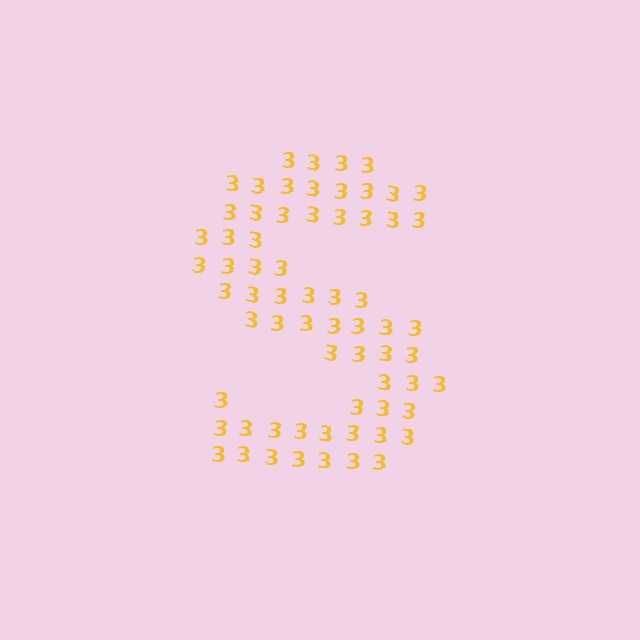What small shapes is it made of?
It is made of small digit 3's.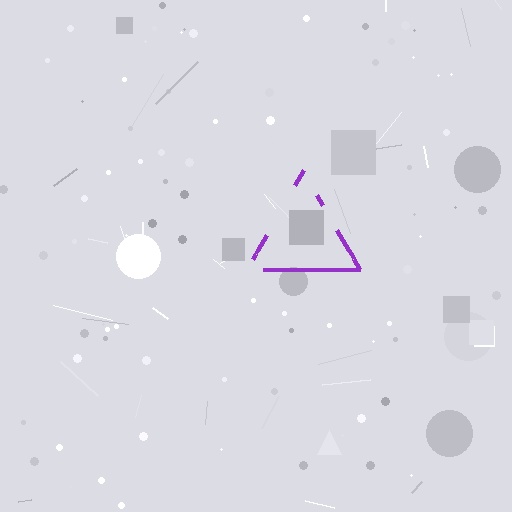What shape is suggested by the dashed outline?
The dashed outline suggests a triangle.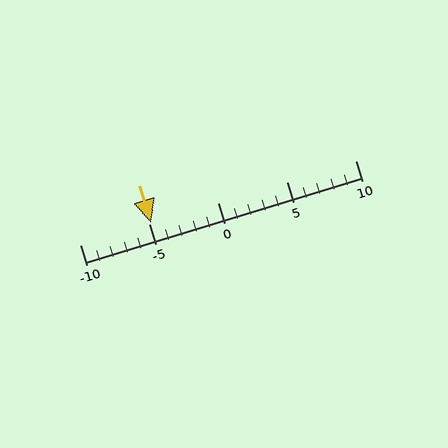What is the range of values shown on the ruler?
The ruler shows values from -10 to 10.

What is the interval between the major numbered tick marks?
The major tick marks are spaced 5 units apart.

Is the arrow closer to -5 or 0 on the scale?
The arrow is closer to -5.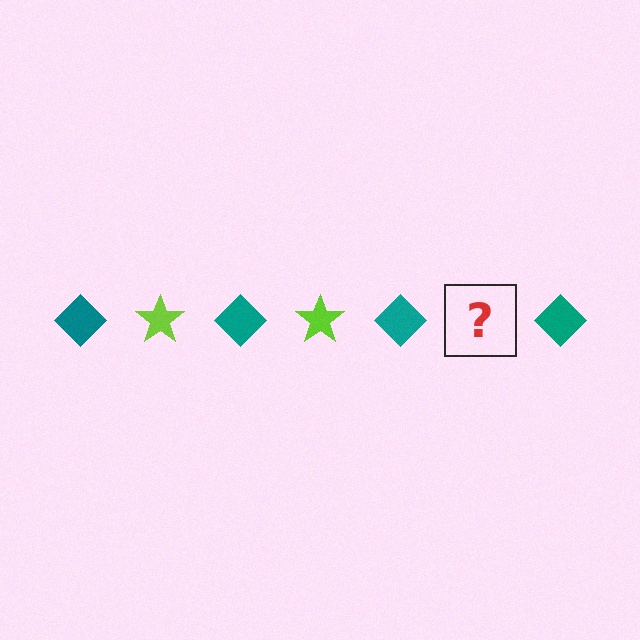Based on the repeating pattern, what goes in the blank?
The blank should be a lime star.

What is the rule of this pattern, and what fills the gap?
The rule is that the pattern alternates between teal diamond and lime star. The gap should be filled with a lime star.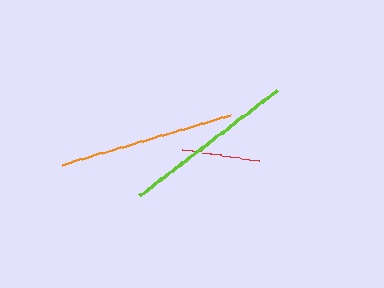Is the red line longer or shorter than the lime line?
The lime line is longer than the red line.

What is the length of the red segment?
The red segment is approximately 78 pixels long.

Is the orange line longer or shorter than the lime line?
The orange line is longer than the lime line.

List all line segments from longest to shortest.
From longest to shortest: orange, lime, red.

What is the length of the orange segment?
The orange segment is approximately 176 pixels long.